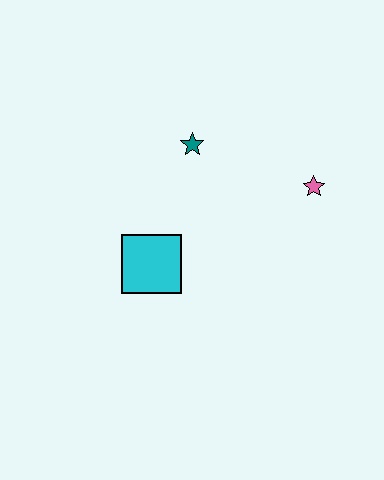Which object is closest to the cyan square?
The teal star is closest to the cyan square.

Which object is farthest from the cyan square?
The pink star is farthest from the cyan square.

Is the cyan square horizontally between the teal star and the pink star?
No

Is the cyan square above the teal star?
No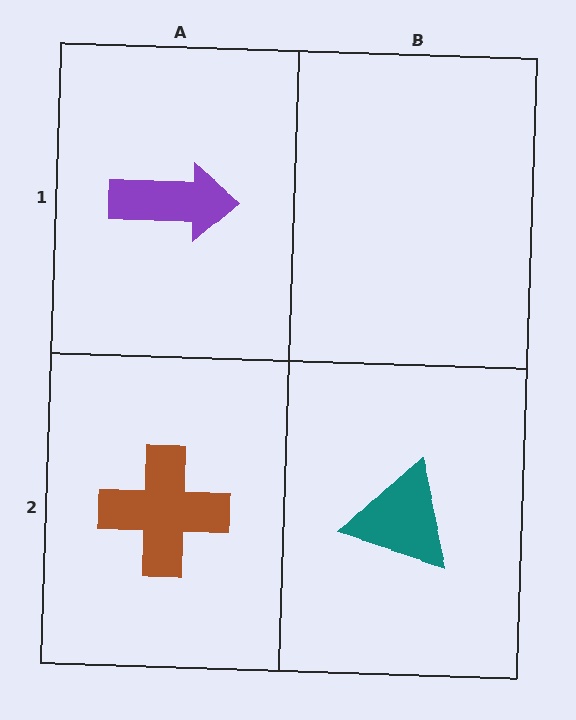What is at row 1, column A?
A purple arrow.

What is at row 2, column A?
A brown cross.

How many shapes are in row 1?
1 shape.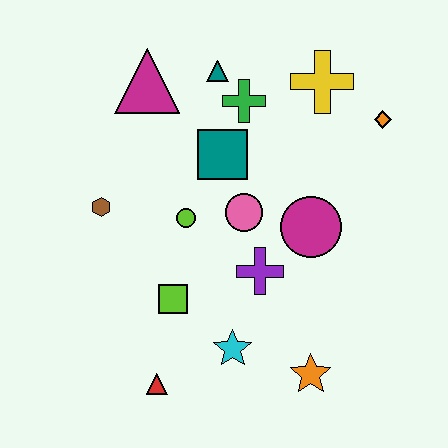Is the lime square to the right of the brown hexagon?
Yes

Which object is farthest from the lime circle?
The orange diamond is farthest from the lime circle.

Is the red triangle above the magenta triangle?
No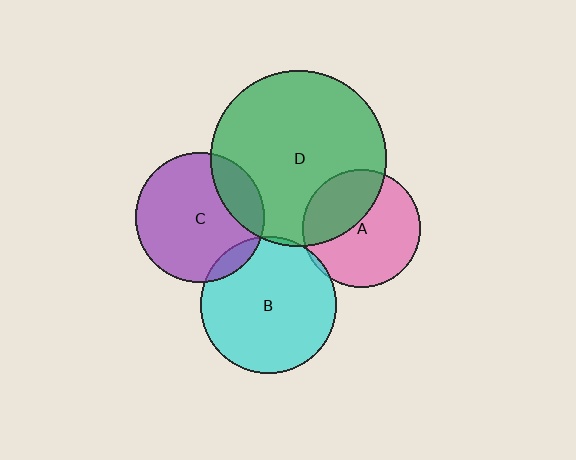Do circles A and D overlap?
Yes.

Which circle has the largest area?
Circle D (green).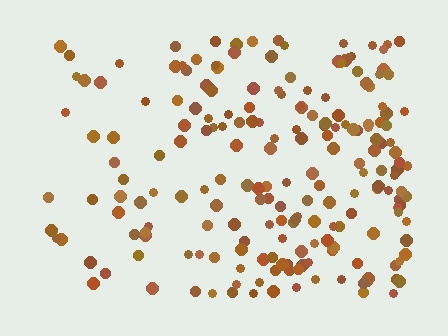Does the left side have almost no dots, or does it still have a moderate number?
Still a moderate number, just noticeably fewer than the right.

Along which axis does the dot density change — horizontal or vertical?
Horizontal.